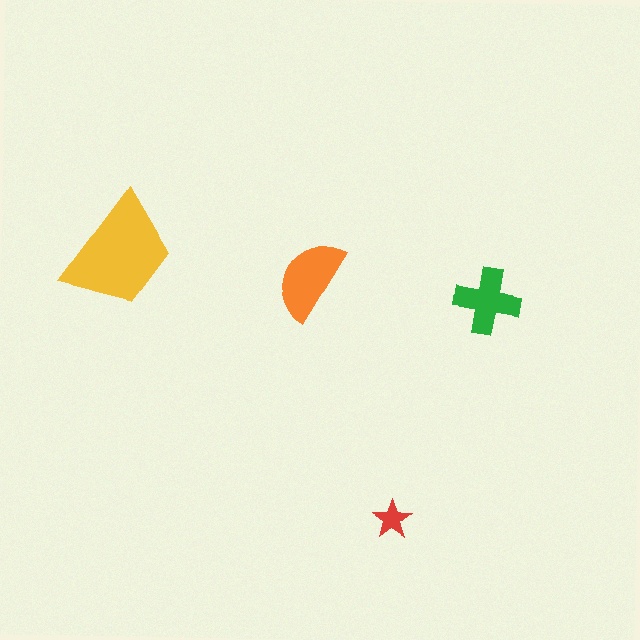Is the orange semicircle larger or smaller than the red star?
Larger.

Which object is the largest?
The yellow trapezoid.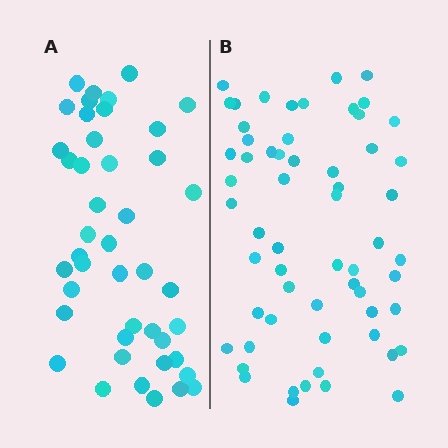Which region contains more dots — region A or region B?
Region B (the right region) has more dots.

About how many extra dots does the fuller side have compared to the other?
Region B has approximately 15 more dots than region A.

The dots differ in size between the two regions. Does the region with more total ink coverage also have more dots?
No. Region A has more total ink coverage because its dots are larger, but region B actually contains more individual dots. Total area can be misleading — the number of items is what matters here.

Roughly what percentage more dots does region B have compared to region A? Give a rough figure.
About 35% more.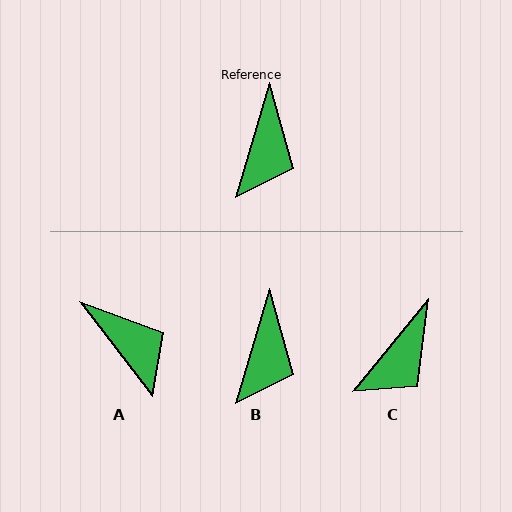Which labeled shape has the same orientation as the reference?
B.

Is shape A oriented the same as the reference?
No, it is off by about 54 degrees.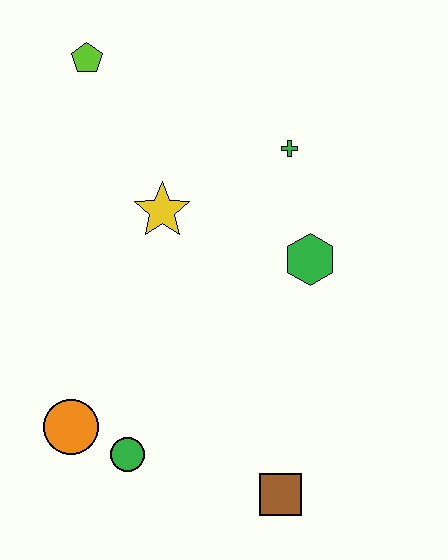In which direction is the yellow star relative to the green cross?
The yellow star is to the left of the green cross.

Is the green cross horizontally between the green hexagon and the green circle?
Yes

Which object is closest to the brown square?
The green circle is closest to the brown square.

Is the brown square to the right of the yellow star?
Yes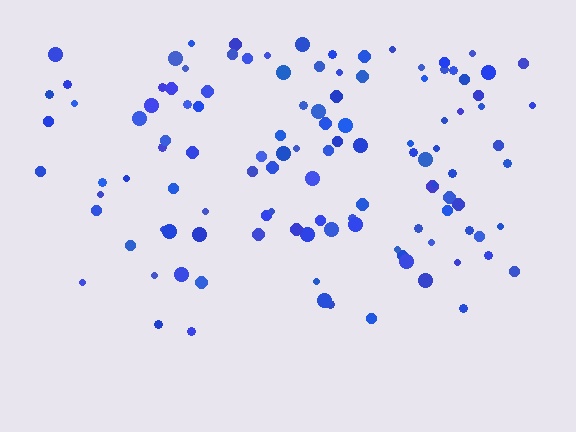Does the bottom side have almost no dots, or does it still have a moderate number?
Still a moderate number, just noticeably fewer than the top.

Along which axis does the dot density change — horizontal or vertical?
Vertical.